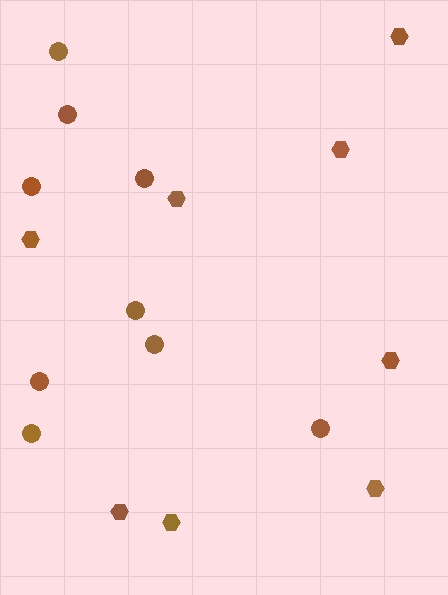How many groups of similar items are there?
There are 2 groups: one group of hexagons (8) and one group of circles (9).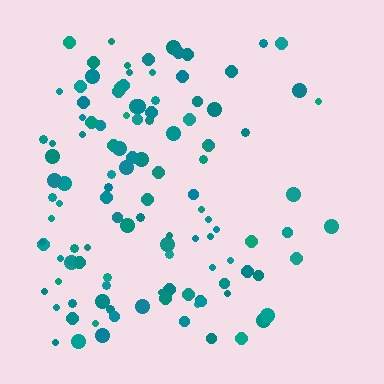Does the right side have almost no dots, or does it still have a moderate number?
Still a moderate number, just noticeably fewer than the left.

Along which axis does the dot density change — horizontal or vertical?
Horizontal.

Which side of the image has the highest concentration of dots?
The left.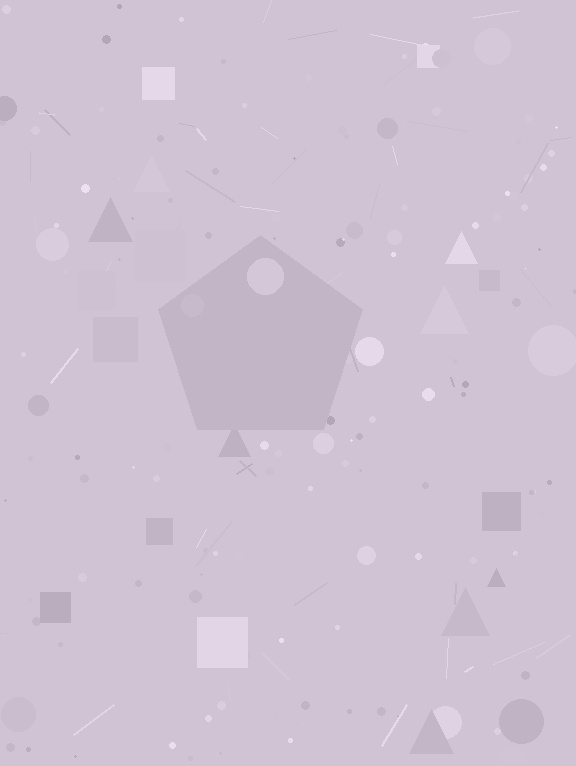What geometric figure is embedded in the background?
A pentagon is embedded in the background.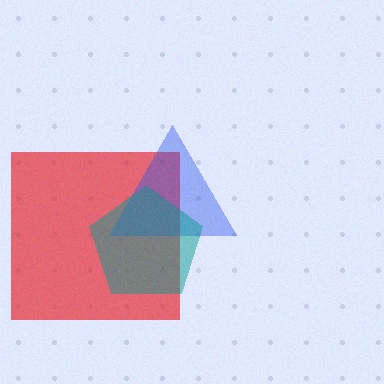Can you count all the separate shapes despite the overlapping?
Yes, there are 3 separate shapes.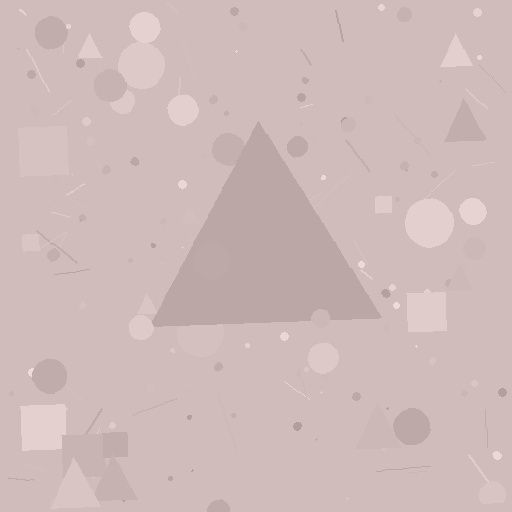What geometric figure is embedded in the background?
A triangle is embedded in the background.